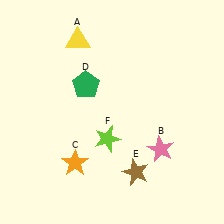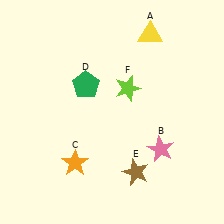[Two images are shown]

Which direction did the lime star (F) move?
The lime star (F) moved up.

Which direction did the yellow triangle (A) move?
The yellow triangle (A) moved right.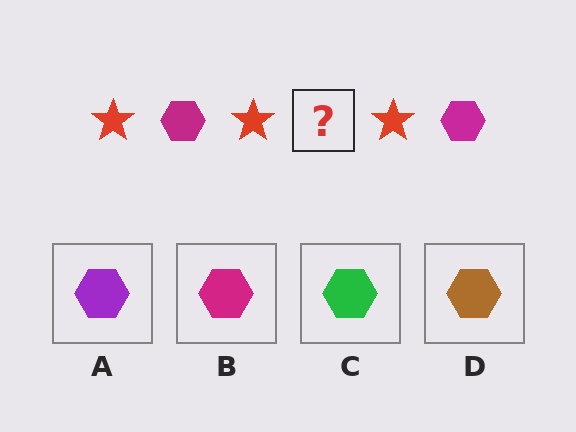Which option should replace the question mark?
Option B.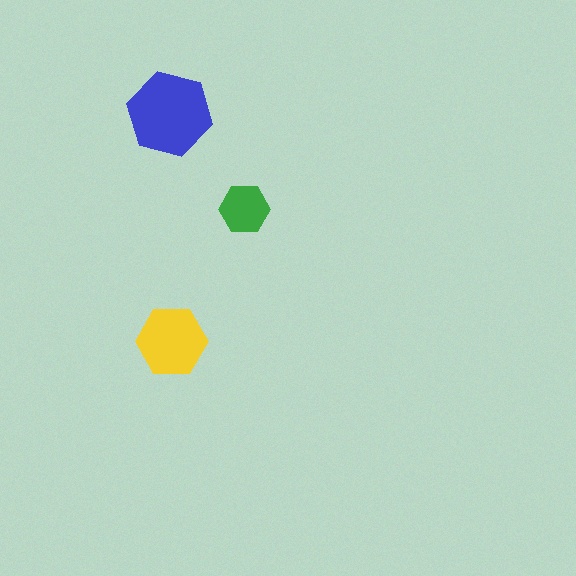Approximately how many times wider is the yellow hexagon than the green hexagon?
About 1.5 times wider.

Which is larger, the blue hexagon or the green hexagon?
The blue one.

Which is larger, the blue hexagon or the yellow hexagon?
The blue one.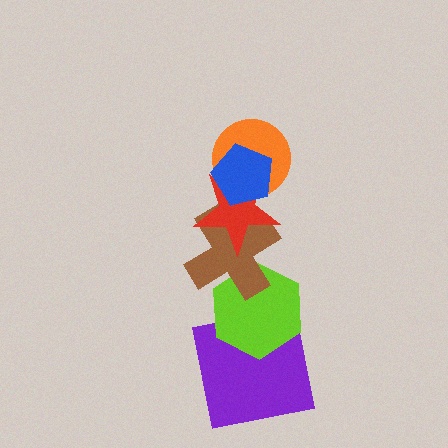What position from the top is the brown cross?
The brown cross is 4th from the top.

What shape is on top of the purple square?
The lime hexagon is on top of the purple square.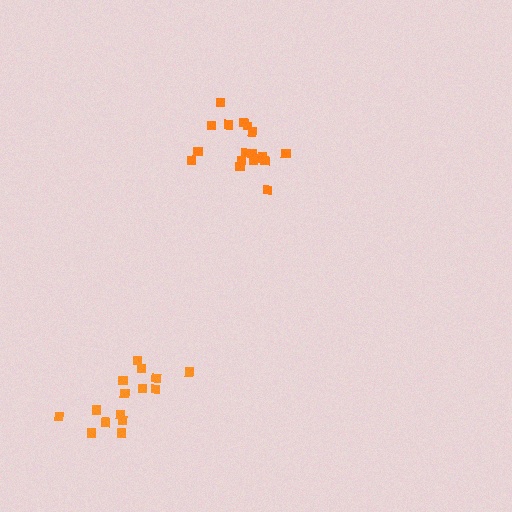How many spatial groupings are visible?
There are 2 spatial groupings.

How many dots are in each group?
Group 1: 15 dots, Group 2: 18 dots (33 total).